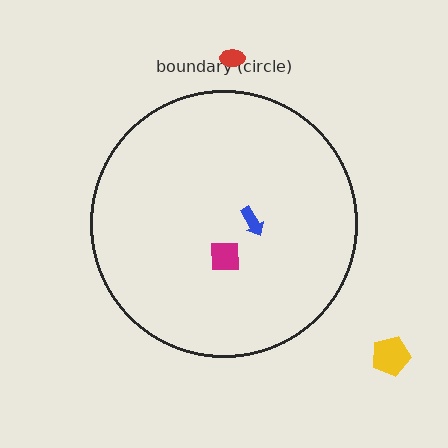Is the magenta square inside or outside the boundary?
Inside.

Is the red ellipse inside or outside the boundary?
Outside.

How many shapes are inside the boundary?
2 inside, 2 outside.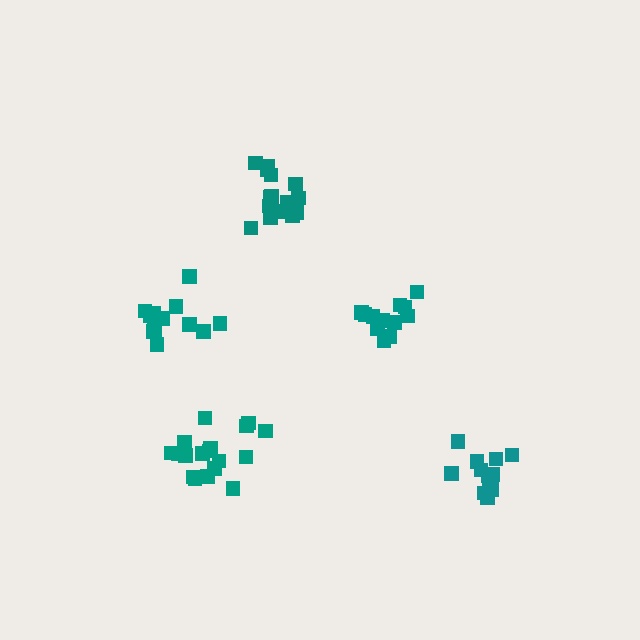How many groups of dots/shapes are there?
There are 5 groups.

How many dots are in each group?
Group 1: 12 dots, Group 2: 14 dots, Group 3: 12 dots, Group 4: 15 dots, Group 5: 18 dots (71 total).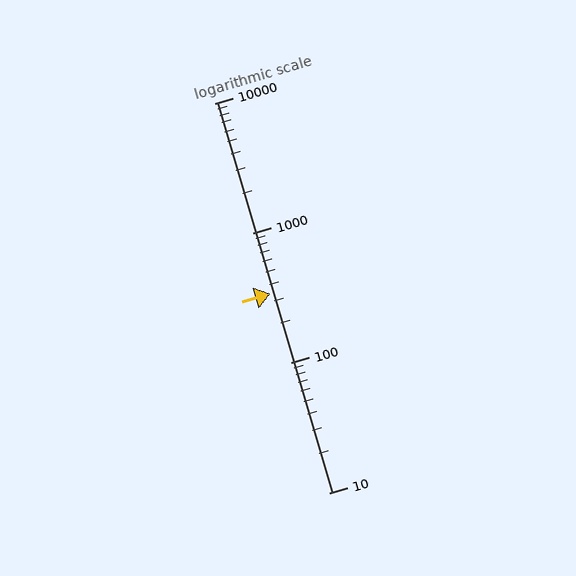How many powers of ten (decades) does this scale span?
The scale spans 3 decades, from 10 to 10000.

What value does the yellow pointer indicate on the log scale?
The pointer indicates approximately 340.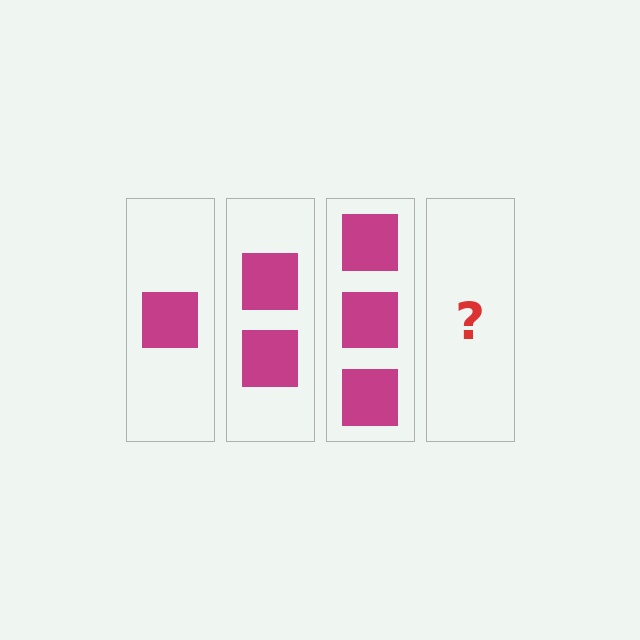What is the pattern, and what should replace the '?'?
The pattern is that each step adds one more square. The '?' should be 4 squares.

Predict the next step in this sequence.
The next step is 4 squares.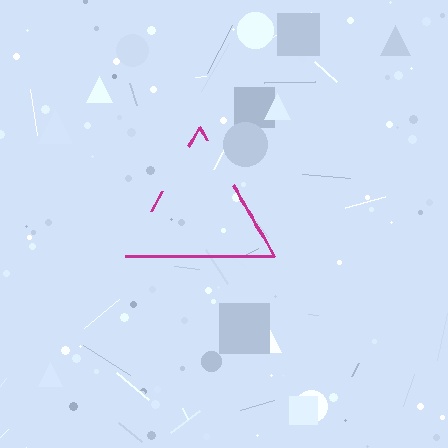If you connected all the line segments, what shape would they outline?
They would outline a triangle.